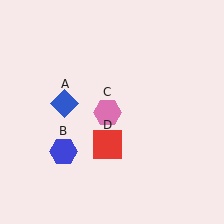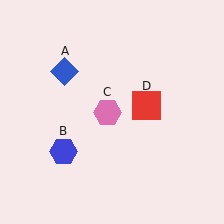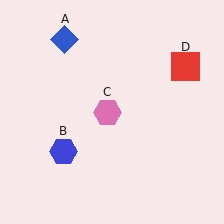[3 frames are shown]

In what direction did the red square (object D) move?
The red square (object D) moved up and to the right.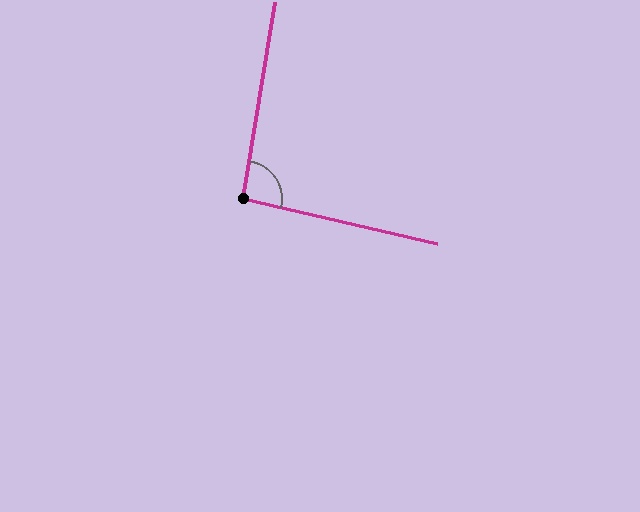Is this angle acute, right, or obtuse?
It is approximately a right angle.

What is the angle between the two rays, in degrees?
Approximately 94 degrees.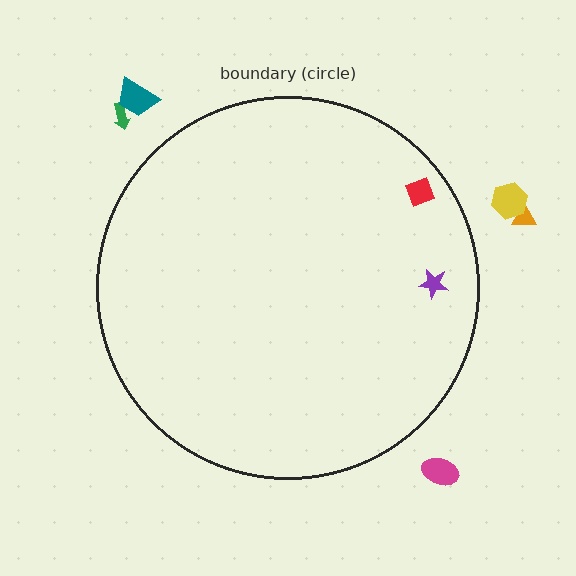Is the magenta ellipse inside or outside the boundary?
Outside.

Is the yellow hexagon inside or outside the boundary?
Outside.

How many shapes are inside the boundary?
2 inside, 5 outside.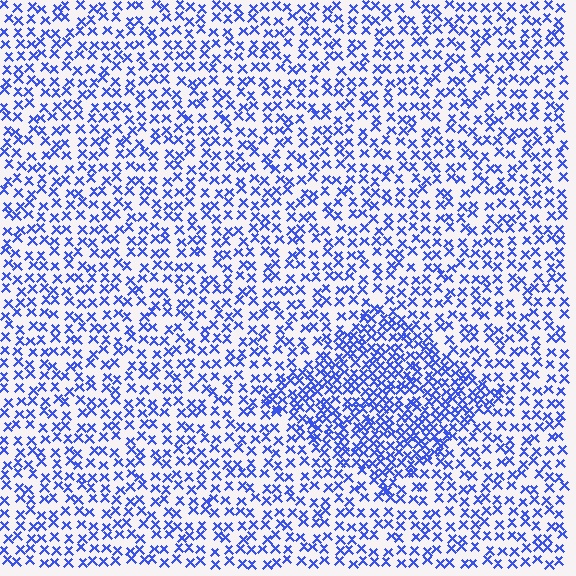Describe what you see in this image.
The image contains small blue elements arranged at two different densities. A diamond-shaped region is visible where the elements are more densely packed than the surrounding area.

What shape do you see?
I see a diamond.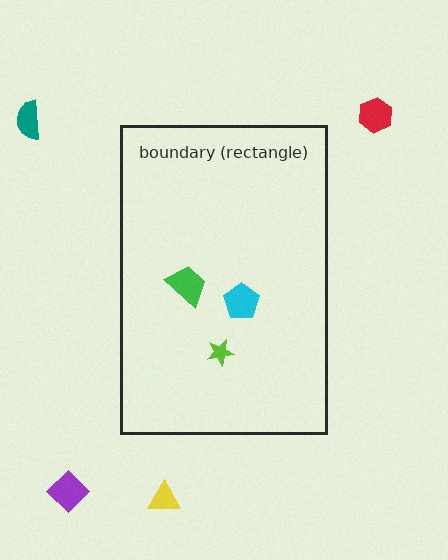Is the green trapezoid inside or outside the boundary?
Inside.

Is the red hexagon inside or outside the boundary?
Outside.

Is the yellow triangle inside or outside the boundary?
Outside.